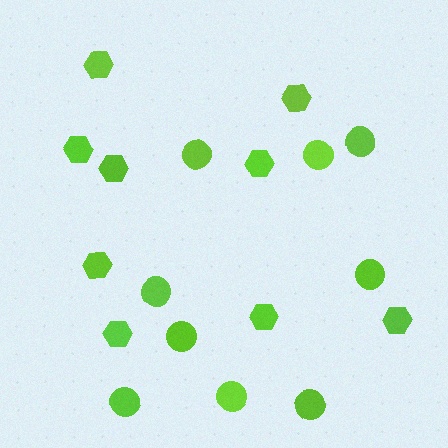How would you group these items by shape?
There are 2 groups: one group of hexagons (9) and one group of circles (9).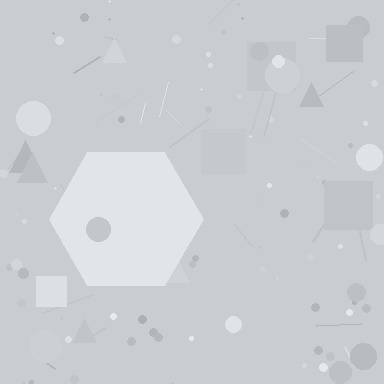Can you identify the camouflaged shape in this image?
The camouflaged shape is a hexagon.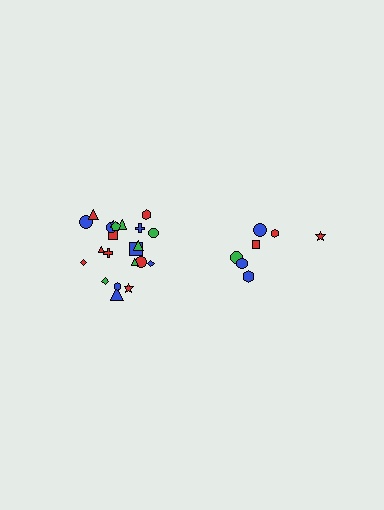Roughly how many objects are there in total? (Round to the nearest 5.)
Roughly 30 objects in total.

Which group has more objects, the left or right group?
The left group.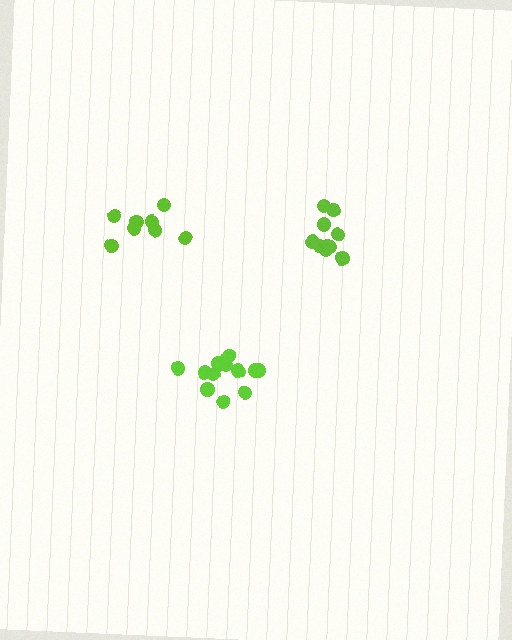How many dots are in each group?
Group 1: 8 dots, Group 2: 13 dots, Group 3: 10 dots (31 total).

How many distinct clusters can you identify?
There are 3 distinct clusters.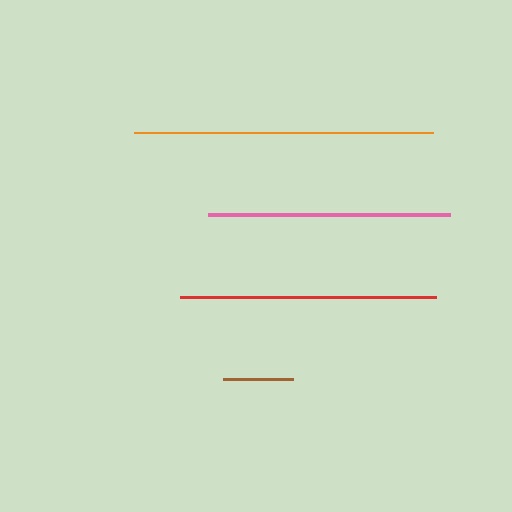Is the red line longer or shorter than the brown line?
The red line is longer than the brown line.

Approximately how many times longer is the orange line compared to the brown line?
The orange line is approximately 4.3 times the length of the brown line.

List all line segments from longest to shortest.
From longest to shortest: orange, red, pink, brown.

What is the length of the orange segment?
The orange segment is approximately 299 pixels long.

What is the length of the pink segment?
The pink segment is approximately 242 pixels long.